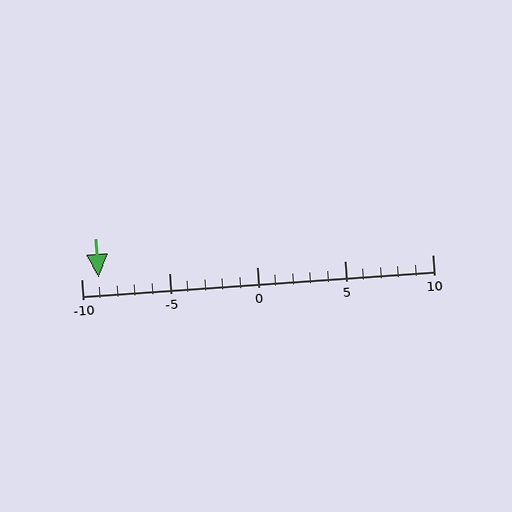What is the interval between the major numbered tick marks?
The major tick marks are spaced 5 units apart.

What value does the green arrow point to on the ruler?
The green arrow points to approximately -9.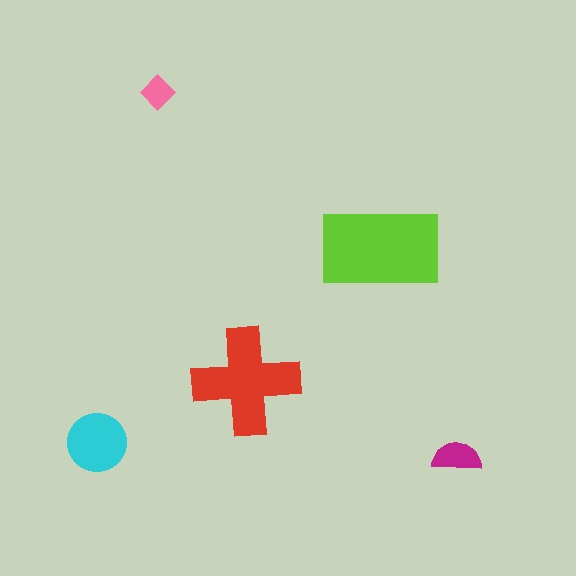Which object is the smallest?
The pink diamond.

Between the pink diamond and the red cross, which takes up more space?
The red cross.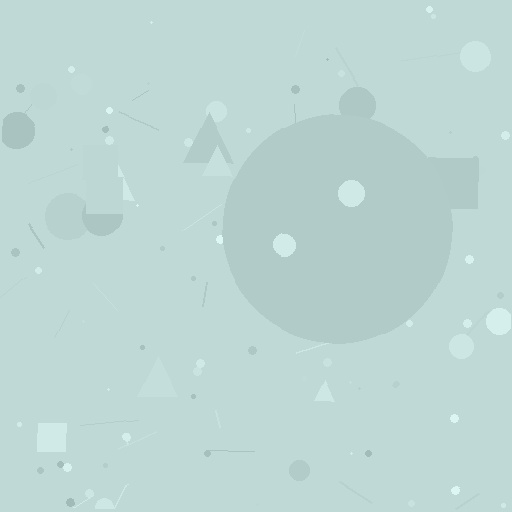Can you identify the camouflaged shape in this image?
The camouflaged shape is a circle.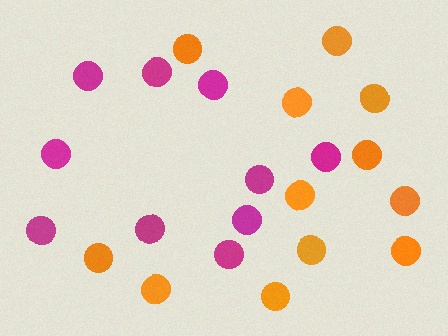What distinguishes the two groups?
There are 2 groups: one group of orange circles (12) and one group of magenta circles (10).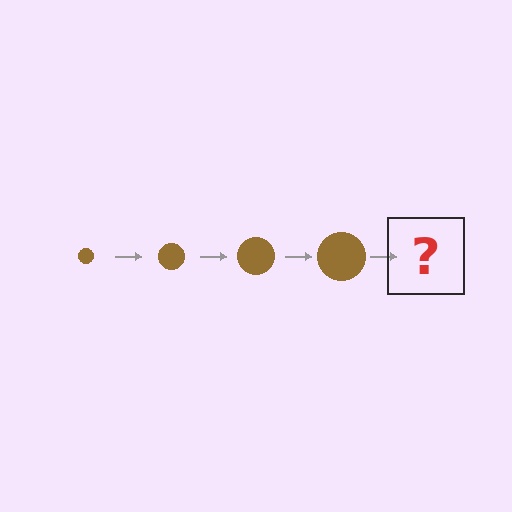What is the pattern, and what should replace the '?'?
The pattern is that the circle gets progressively larger each step. The '?' should be a brown circle, larger than the previous one.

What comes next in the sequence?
The next element should be a brown circle, larger than the previous one.